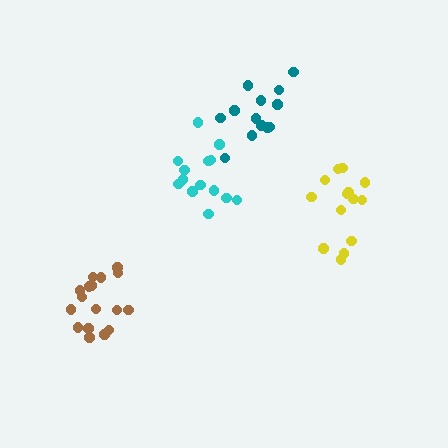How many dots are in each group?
Group 1: 14 dots, Group 2: 14 dots, Group 3: 17 dots, Group 4: 13 dots (58 total).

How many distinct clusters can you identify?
There are 4 distinct clusters.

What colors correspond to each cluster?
The clusters are colored: cyan, yellow, brown, teal.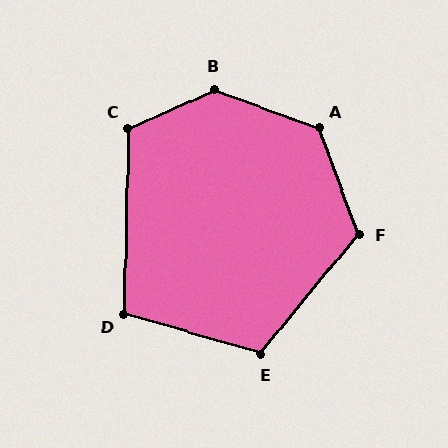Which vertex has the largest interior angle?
B, at approximately 135 degrees.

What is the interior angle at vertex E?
Approximately 113 degrees (obtuse).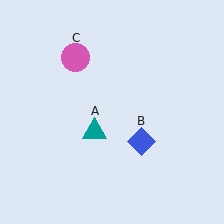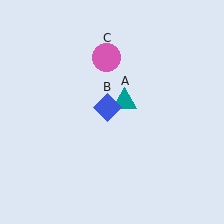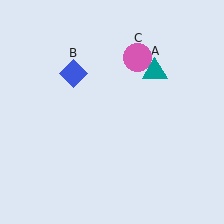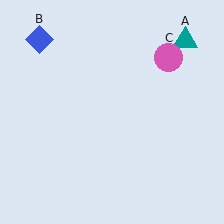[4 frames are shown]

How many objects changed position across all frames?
3 objects changed position: teal triangle (object A), blue diamond (object B), pink circle (object C).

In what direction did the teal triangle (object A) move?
The teal triangle (object A) moved up and to the right.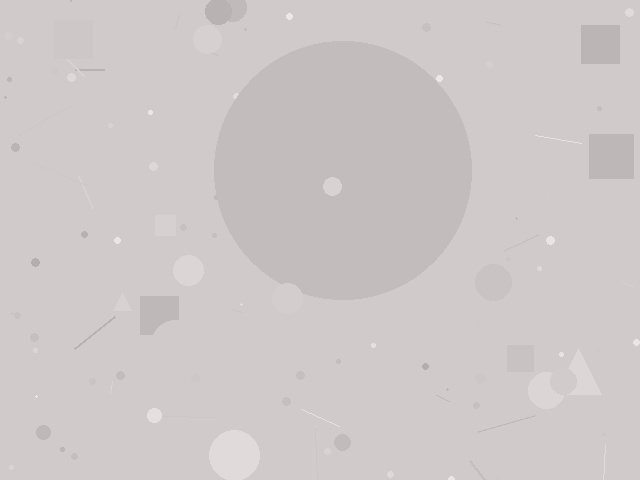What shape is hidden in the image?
A circle is hidden in the image.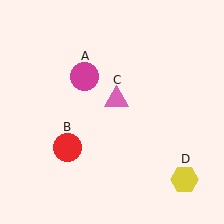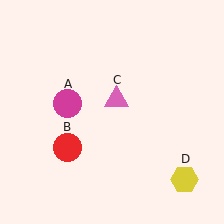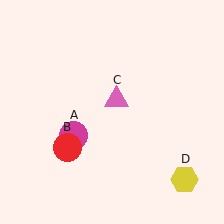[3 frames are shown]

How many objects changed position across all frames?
1 object changed position: magenta circle (object A).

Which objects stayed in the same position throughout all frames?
Red circle (object B) and pink triangle (object C) and yellow hexagon (object D) remained stationary.